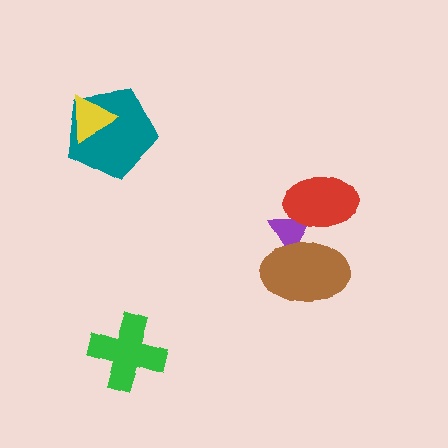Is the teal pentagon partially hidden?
Yes, it is partially covered by another shape.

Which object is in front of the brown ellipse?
The red ellipse is in front of the brown ellipse.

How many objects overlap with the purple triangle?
2 objects overlap with the purple triangle.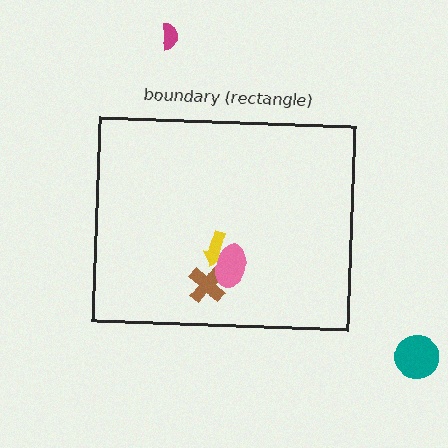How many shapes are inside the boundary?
3 inside, 2 outside.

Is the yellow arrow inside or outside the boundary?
Inside.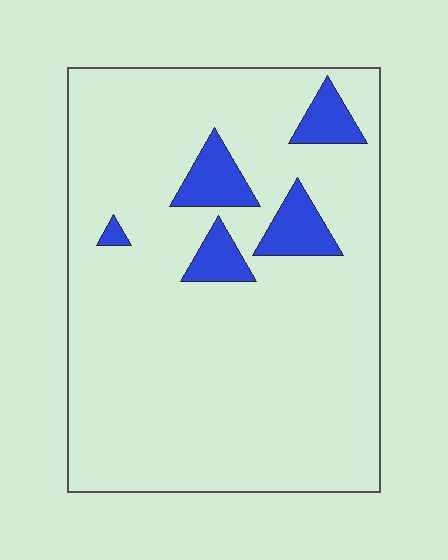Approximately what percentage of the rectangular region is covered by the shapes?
Approximately 10%.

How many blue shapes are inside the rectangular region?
5.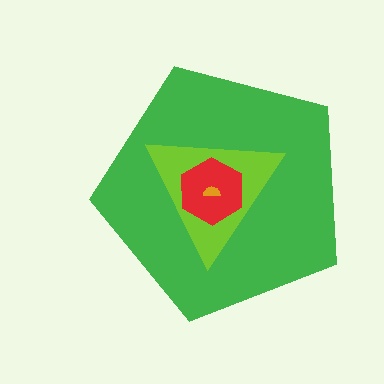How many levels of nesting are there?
4.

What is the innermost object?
The orange semicircle.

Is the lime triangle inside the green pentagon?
Yes.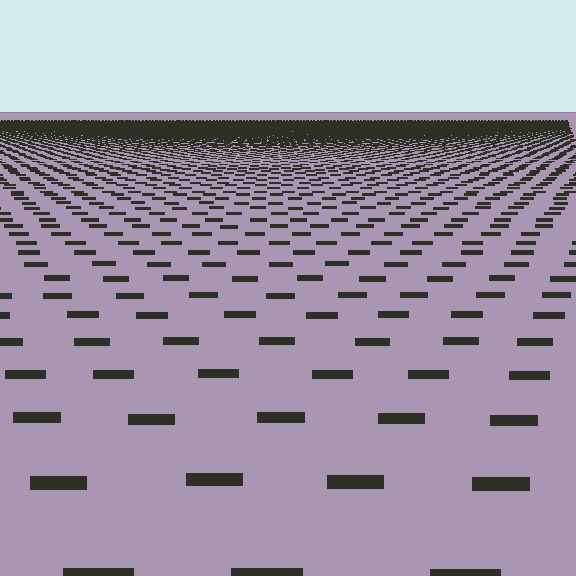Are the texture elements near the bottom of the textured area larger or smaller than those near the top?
Larger. Near the bottom, elements are closer to the viewer and appear at a bigger on-screen size.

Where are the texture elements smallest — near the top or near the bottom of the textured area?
Near the top.